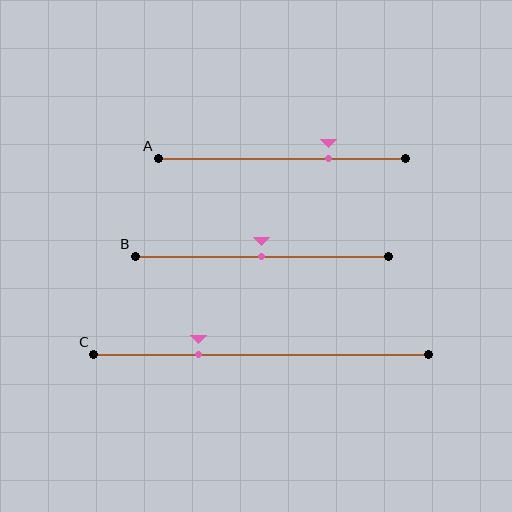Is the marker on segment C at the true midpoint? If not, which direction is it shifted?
No, the marker on segment C is shifted to the left by about 19% of the segment length.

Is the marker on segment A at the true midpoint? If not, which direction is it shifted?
No, the marker on segment A is shifted to the right by about 19% of the segment length.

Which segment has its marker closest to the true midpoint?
Segment B has its marker closest to the true midpoint.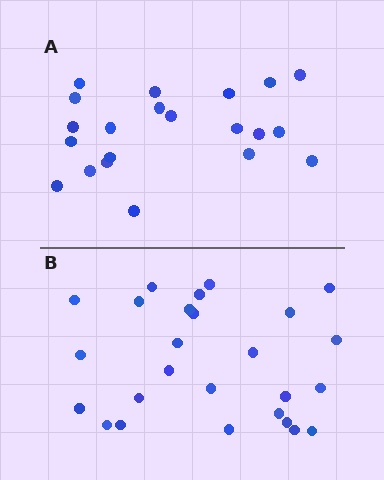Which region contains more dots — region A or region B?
Region B (the bottom region) has more dots.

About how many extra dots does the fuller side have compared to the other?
Region B has about 5 more dots than region A.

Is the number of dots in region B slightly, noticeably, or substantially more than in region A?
Region B has only slightly more — the two regions are fairly close. The ratio is roughly 1.2 to 1.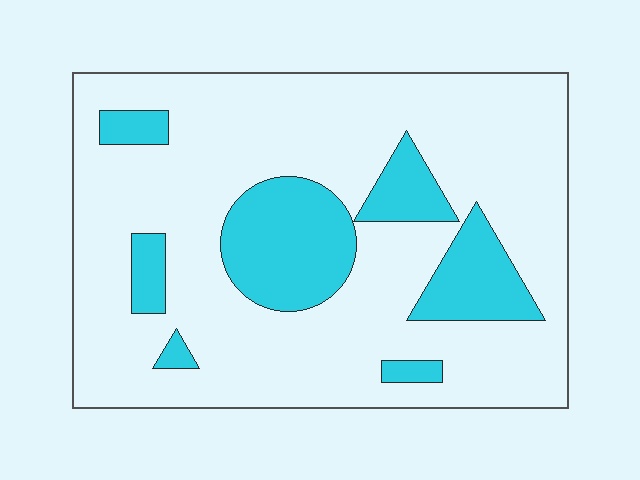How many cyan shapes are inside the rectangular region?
7.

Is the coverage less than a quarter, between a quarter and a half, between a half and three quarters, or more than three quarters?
Less than a quarter.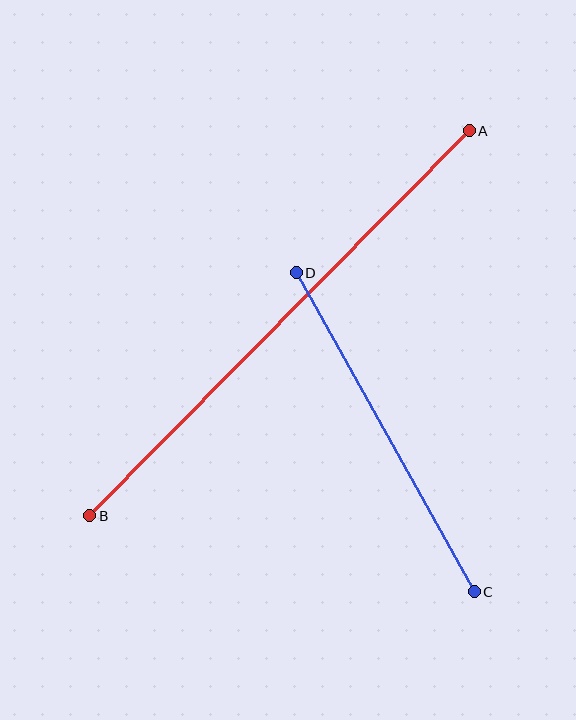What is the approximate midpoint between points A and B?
The midpoint is at approximately (279, 323) pixels.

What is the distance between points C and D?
The distance is approximately 365 pixels.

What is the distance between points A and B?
The distance is approximately 541 pixels.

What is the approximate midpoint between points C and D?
The midpoint is at approximately (385, 432) pixels.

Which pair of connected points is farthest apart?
Points A and B are farthest apart.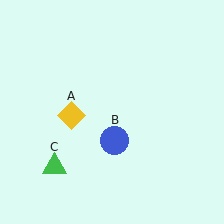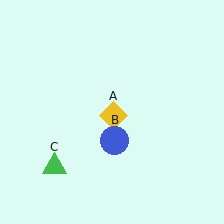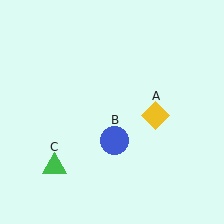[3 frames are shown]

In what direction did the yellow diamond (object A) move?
The yellow diamond (object A) moved right.